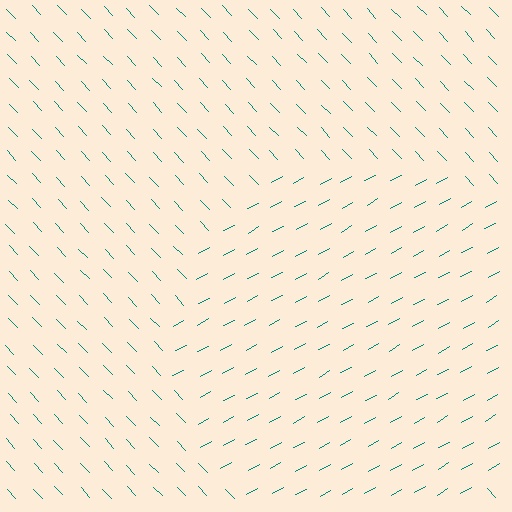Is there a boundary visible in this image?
Yes, there is a texture boundary formed by a change in line orientation.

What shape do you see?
I see a circle.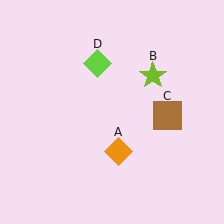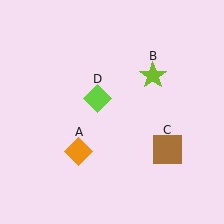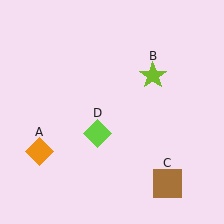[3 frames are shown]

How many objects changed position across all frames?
3 objects changed position: orange diamond (object A), brown square (object C), lime diamond (object D).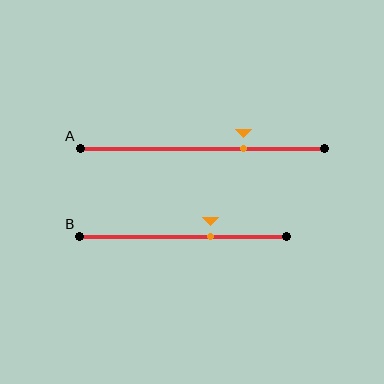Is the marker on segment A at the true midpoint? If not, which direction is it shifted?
No, the marker on segment A is shifted to the right by about 17% of the segment length.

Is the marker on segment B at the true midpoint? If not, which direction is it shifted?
No, the marker on segment B is shifted to the right by about 13% of the segment length.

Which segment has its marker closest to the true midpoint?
Segment B has its marker closest to the true midpoint.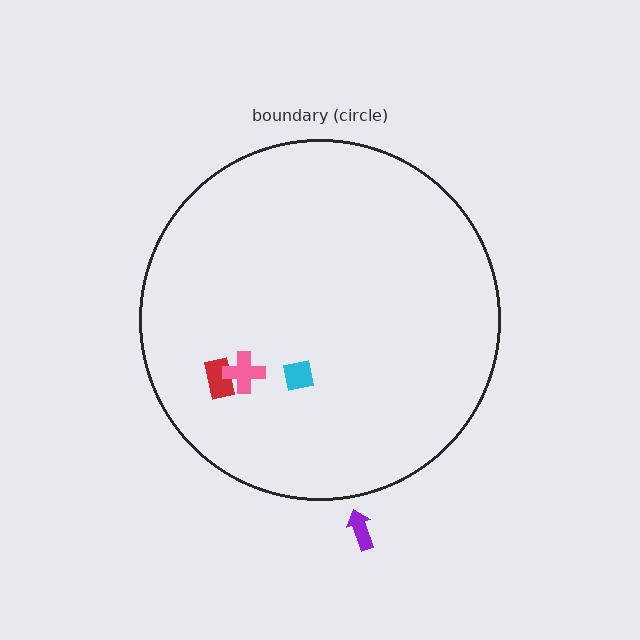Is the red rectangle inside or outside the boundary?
Inside.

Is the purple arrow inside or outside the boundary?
Outside.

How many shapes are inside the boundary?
3 inside, 1 outside.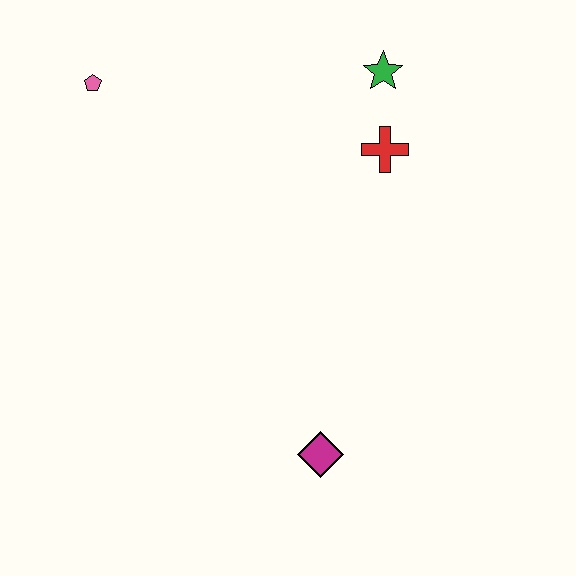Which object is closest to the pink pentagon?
The green star is closest to the pink pentagon.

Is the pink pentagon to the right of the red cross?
No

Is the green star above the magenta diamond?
Yes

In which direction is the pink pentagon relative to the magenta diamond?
The pink pentagon is above the magenta diamond.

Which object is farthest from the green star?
The magenta diamond is farthest from the green star.